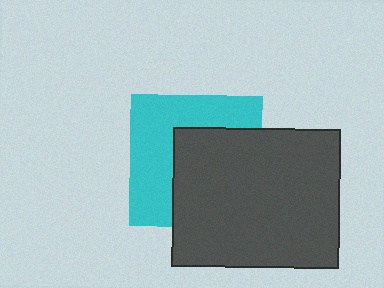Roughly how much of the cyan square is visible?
About half of it is visible (roughly 49%).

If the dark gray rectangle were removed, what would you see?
You would see the complete cyan square.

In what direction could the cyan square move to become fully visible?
The cyan square could move toward the upper-left. That would shift it out from behind the dark gray rectangle entirely.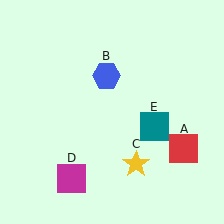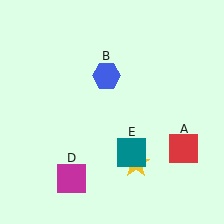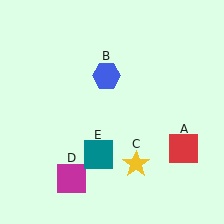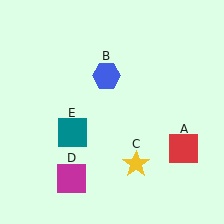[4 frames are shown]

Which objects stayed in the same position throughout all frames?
Red square (object A) and blue hexagon (object B) and yellow star (object C) and magenta square (object D) remained stationary.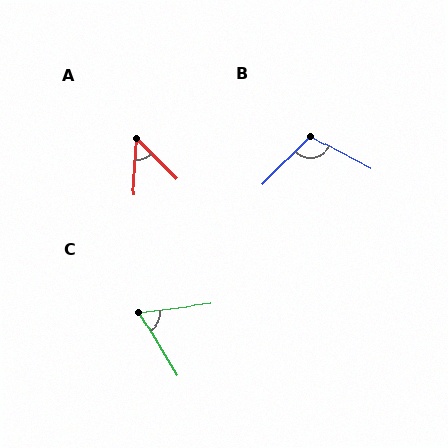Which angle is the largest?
B, at approximately 107 degrees.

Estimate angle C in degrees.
Approximately 66 degrees.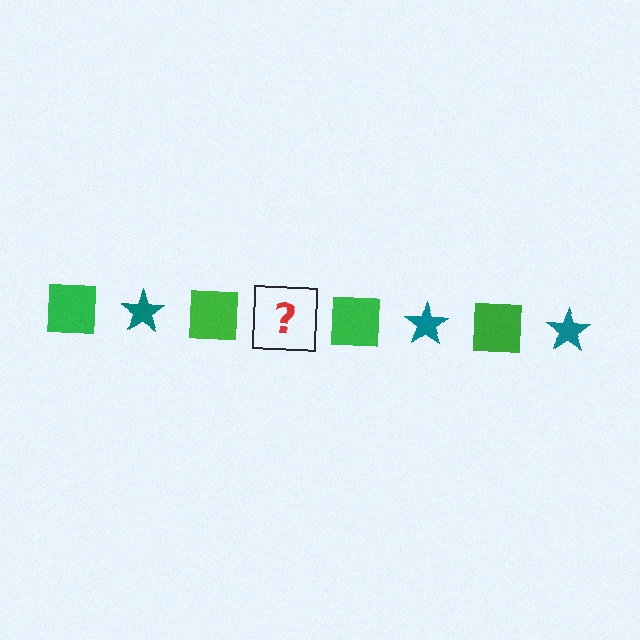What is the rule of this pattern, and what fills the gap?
The rule is that the pattern alternates between green square and teal star. The gap should be filled with a teal star.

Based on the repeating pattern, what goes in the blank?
The blank should be a teal star.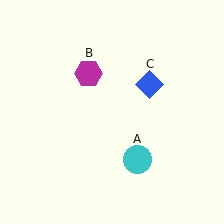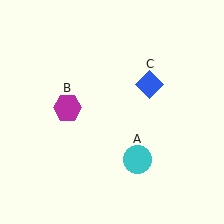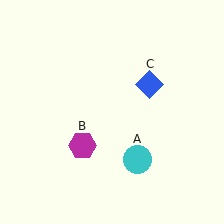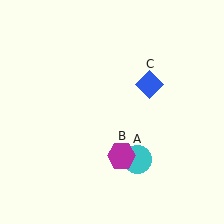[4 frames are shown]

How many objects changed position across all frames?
1 object changed position: magenta hexagon (object B).